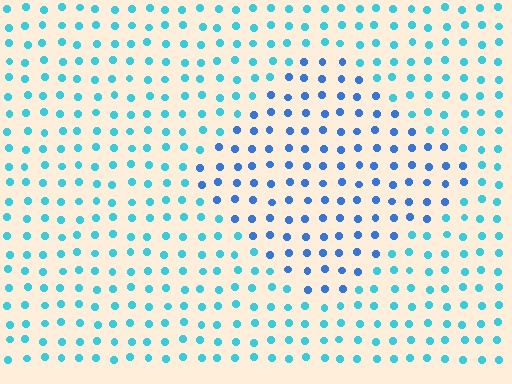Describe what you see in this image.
The image is filled with small cyan elements in a uniform arrangement. A diamond-shaped region is visible where the elements are tinted to a slightly different hue, forming a subtle color boundary.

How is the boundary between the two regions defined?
The boundary is defined purely by a slight shift in hue (about 31 degrees). Spacing, size, and orientation are identical on both sides.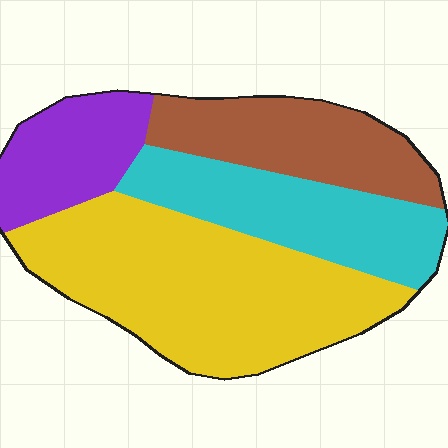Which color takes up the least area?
Purple, at roughly 15%.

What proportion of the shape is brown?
Brown takes up between a sixth and a third of the shape.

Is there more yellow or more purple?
Yellow.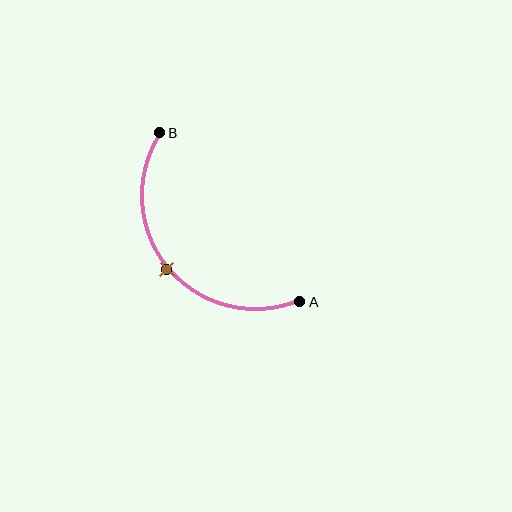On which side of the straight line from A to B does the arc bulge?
The arc bulges below and to the left of the straight line connecting A and B.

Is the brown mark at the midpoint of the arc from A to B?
Yes. The brown mark lies on the arc at equal arc-length from both A and B — it is the arc midpoint.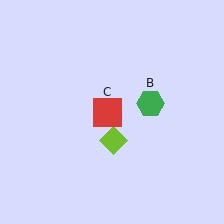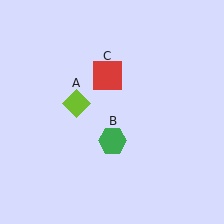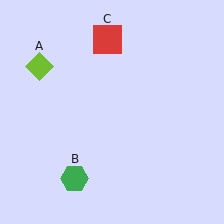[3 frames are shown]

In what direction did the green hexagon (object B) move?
The green hexagon (object B) moved down and to the left.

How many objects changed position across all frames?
3 objects changed position: lime diamond (object A), green hexagon (object B), red square (object C).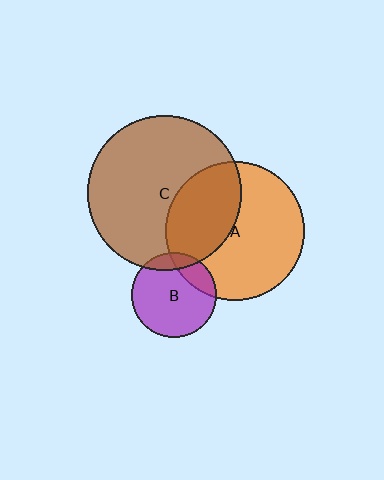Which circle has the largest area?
Circle C (brown).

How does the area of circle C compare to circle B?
Approximately 3.3 times.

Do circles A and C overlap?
Yes.